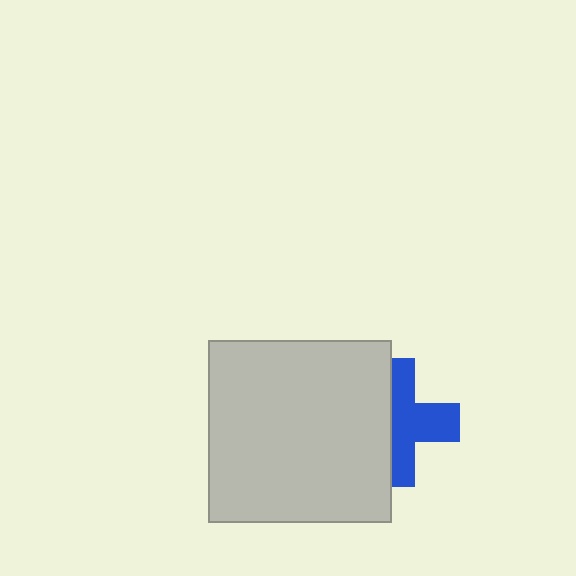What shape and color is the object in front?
The object in front is a light gray square.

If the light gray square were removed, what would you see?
You would see the complete blue cross.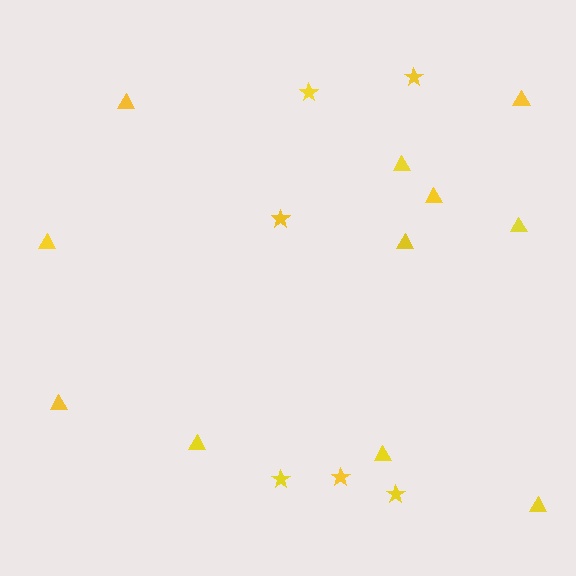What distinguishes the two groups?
There are 2 groups: one group of stars (6) and one group of triangles (11).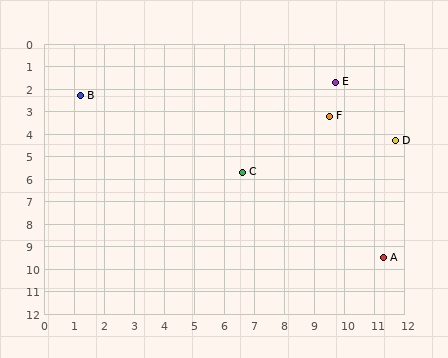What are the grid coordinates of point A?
Point A is at approximately (11.3, 9.5).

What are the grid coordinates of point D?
Point D is at approximately (11.7, 4.3).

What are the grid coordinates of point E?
Point E is at approximately (9.7, 1.7).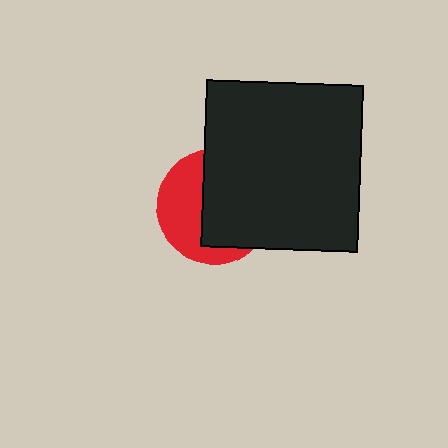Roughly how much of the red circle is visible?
A small part of it is visible (roughly 43%).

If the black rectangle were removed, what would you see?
You would see the complete red circle.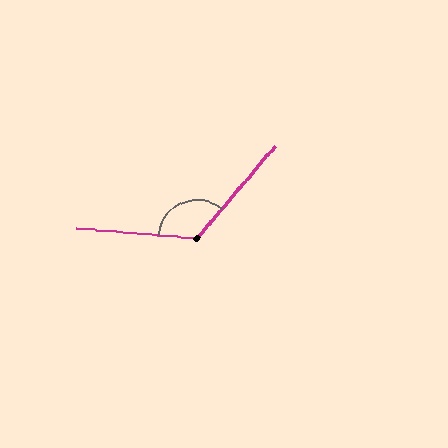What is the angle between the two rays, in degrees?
Approximately 126 degrees.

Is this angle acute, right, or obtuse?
It is obtuse.